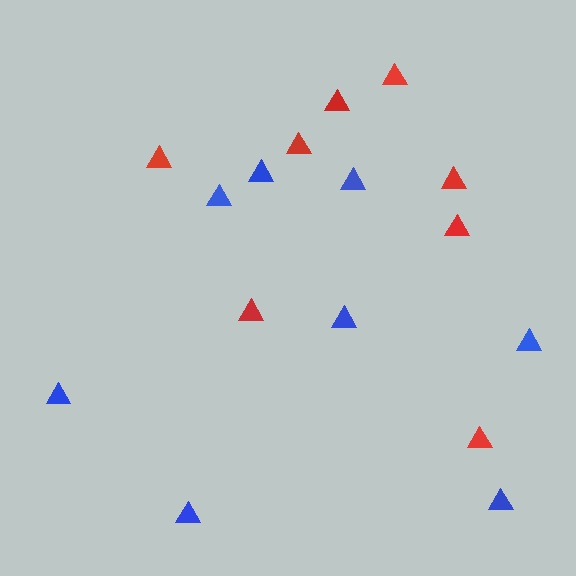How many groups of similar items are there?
There are 2 groups: one group of red triangles (8) and one group of blue triangles (8).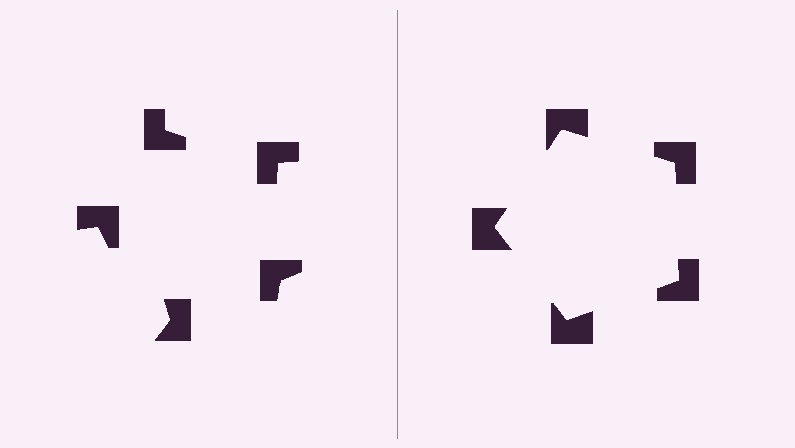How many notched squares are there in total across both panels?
10 — 5 on each side.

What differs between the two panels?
The notched squares are positioned identically on both sides; only the wedge orientations differ. On the right they align to a pentagon; on the left they are misaligned.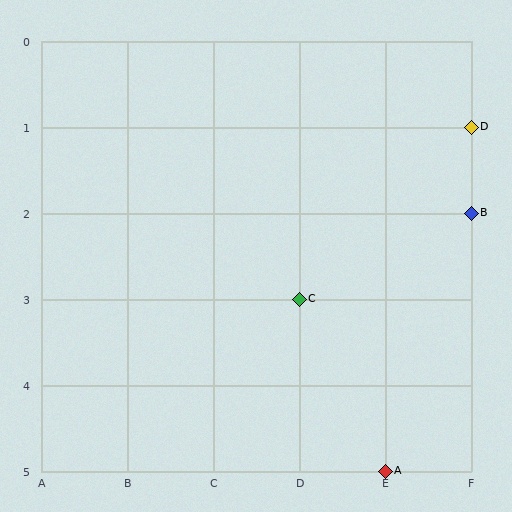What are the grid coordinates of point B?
Point B is at grid coordinates (F, 2).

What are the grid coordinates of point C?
Point C is at grid coordinates (D, 3).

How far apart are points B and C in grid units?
Points B and C are 2 columns and 1 row apart (about 2.2 grid units diagonally).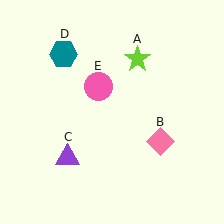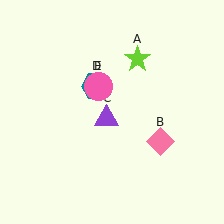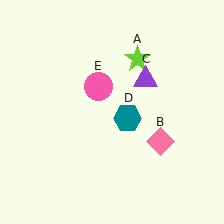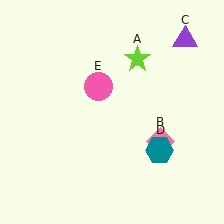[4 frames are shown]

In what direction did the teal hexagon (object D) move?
The teal hexagon (object D) moved down and to the right.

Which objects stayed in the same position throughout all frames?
Lime star (object A) and pink diamond (object B) and pink circle (object E) remained stationary.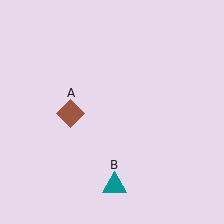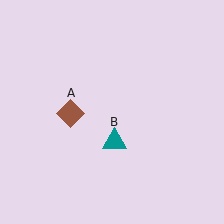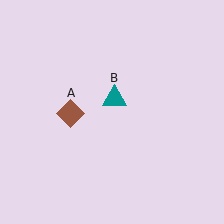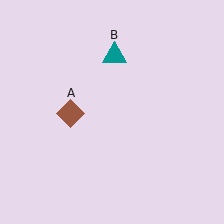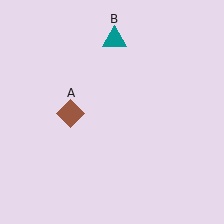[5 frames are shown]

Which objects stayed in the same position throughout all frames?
Brown diamond (object A) remained stationary.